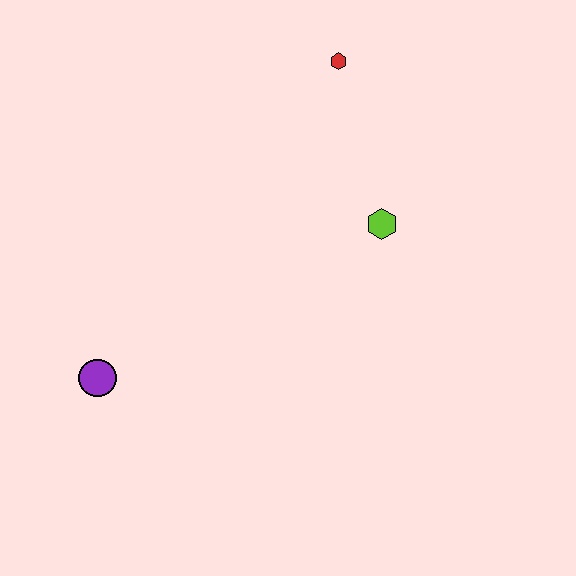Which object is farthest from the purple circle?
The red hexagon is farthest from the purple circle.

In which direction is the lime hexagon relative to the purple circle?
The lime hexagon is to the right of the purple circle.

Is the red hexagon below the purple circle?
No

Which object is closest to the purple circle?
The lime hexagon is closest to the purple circle.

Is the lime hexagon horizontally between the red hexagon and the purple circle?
No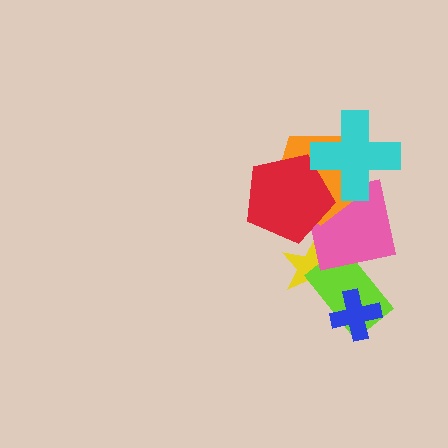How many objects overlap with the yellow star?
2 objects overlap with the yellow star.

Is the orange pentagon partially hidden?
Yes, it is partially covered by another shape.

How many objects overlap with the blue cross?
1 object overlaps with the blue cross.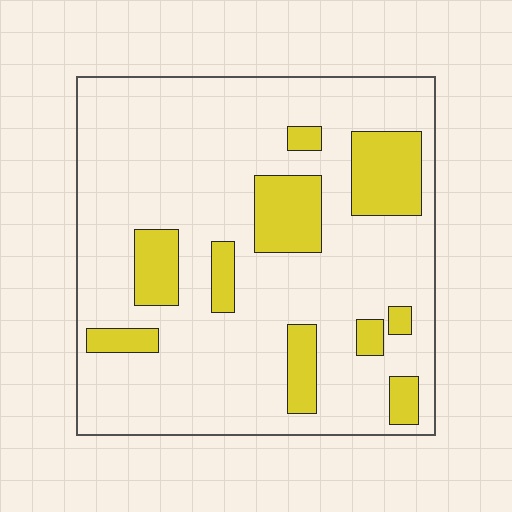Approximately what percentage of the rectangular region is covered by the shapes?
Approximately 20%.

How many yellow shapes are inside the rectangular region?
10.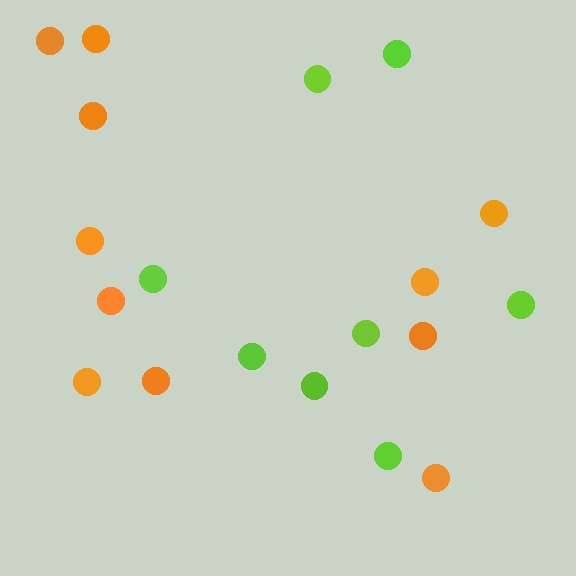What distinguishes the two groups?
There are 2 groups: one group of lime circles (8) and one group of orange circles (11).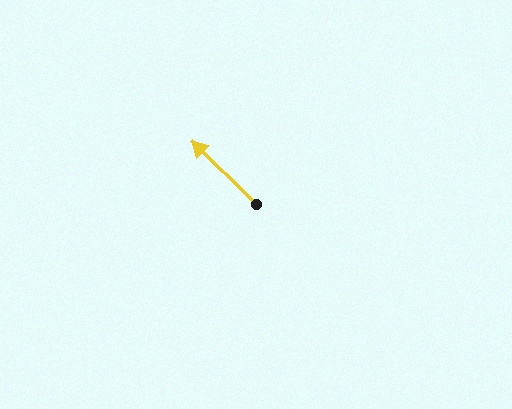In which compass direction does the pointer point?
Northwest.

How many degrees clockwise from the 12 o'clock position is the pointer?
Approximately 314 degrees.